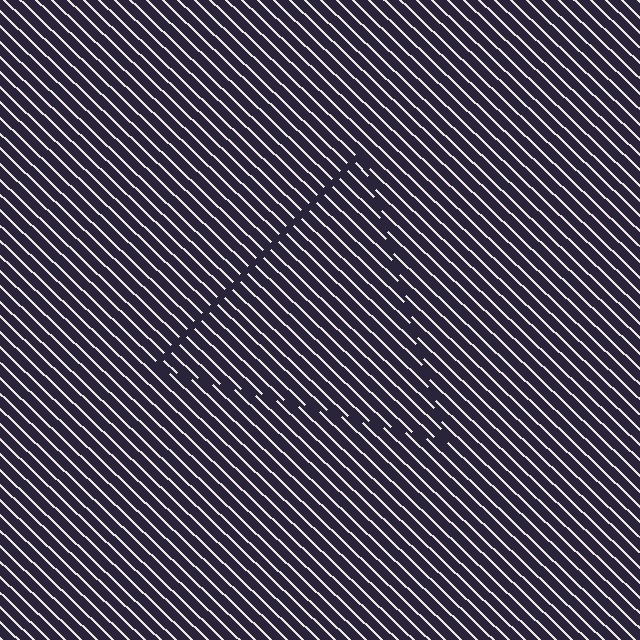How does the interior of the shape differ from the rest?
The interior of the shape contains the same grating, shifted by half a period — the contour is defined by the phase discontinuity where line-ends from the inner and outer gratings abut.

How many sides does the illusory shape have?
3 sides — the line-ends trace a triangle.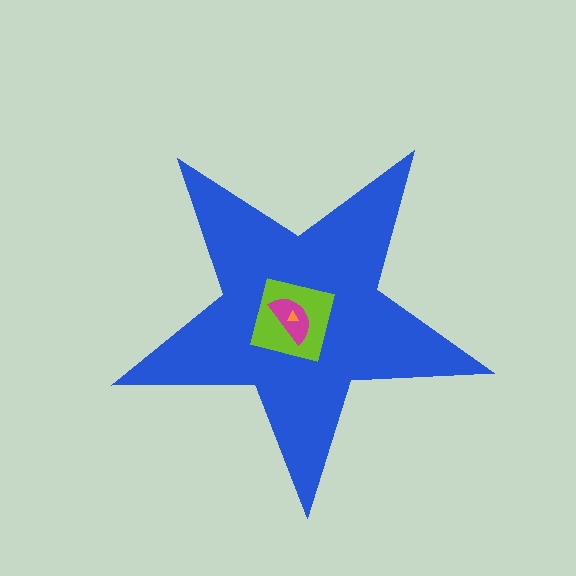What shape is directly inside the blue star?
The lime square.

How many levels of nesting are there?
4.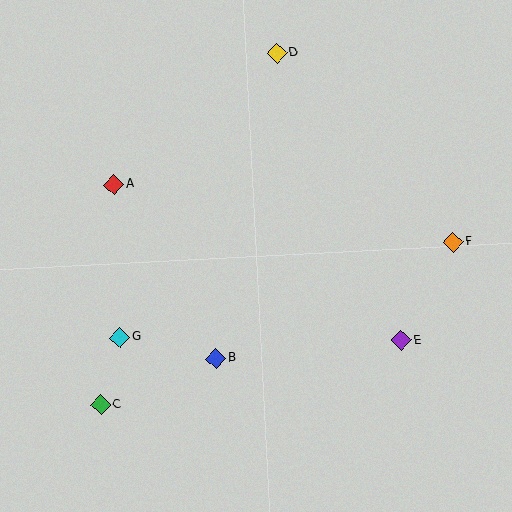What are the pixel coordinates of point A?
Point A is at (114, 185).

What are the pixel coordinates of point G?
Point G is at (120, 337).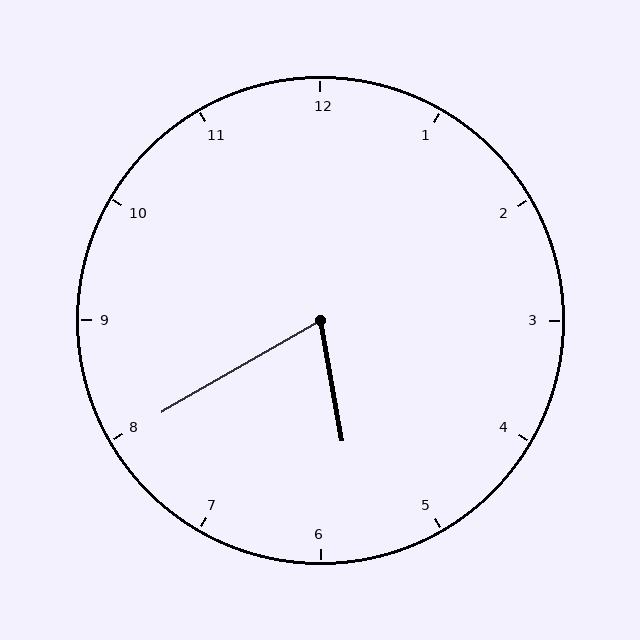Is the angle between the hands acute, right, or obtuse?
It is acute.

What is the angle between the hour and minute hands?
Approximately 70 degrees.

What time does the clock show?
5:40.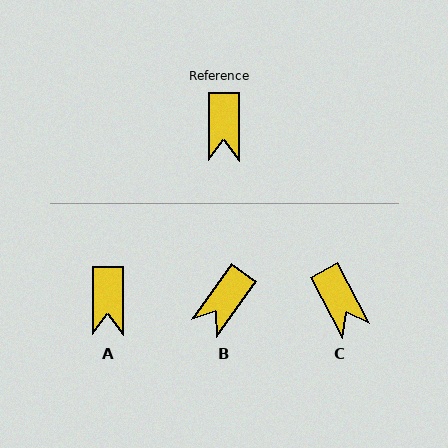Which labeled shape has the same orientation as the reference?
A.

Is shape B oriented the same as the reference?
No, it is off by about 36 degrees.